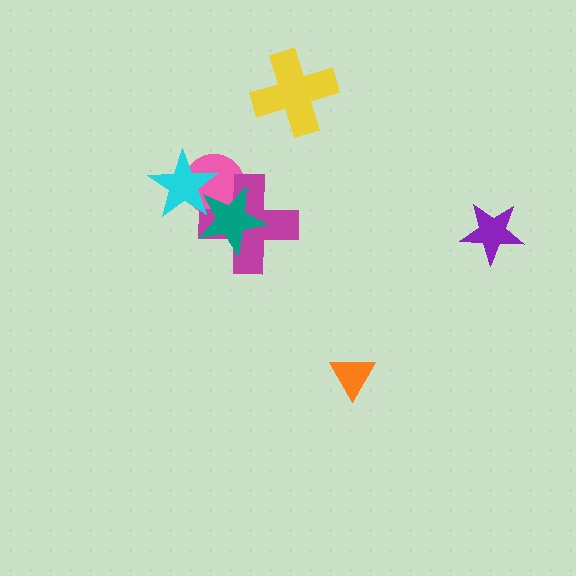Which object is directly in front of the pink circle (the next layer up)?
The magenta cross is directly in front of the pink circle.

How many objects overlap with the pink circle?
3 objects overlap with the pink circle.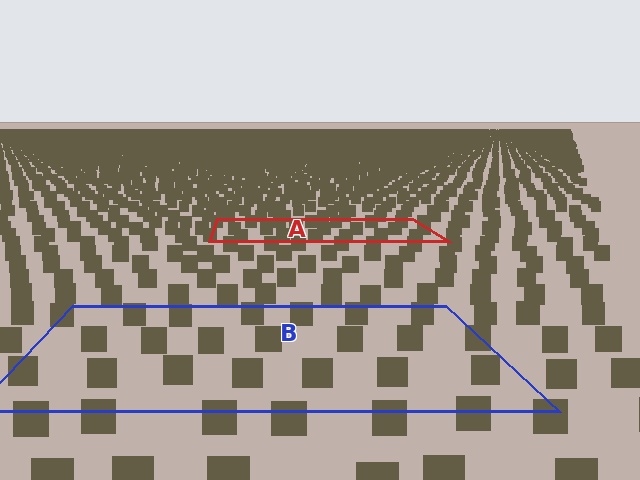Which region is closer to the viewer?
Region B is closer. The texture elements there are larger and more spread out.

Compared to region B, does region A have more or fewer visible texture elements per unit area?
Region A has more texture elements per unit area — they are packed more densely because it is farther away.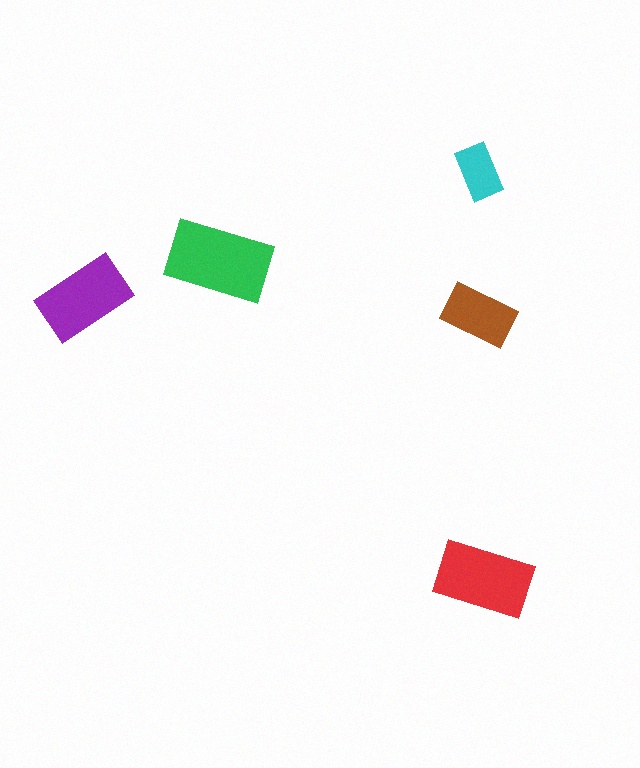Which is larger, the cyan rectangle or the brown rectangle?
The brown one.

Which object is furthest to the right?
The red rectangle is rightmost.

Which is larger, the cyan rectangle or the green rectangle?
The green one.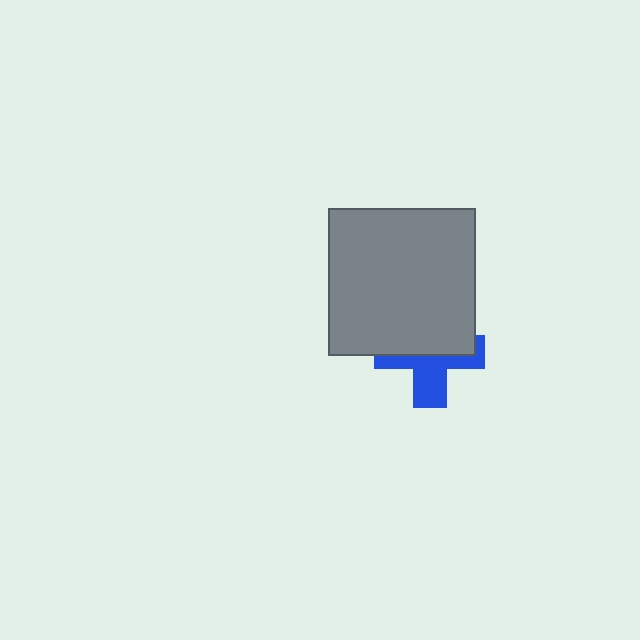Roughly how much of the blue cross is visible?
About half of it is visible (roughly 47%).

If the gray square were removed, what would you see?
You would see the complete blue cross.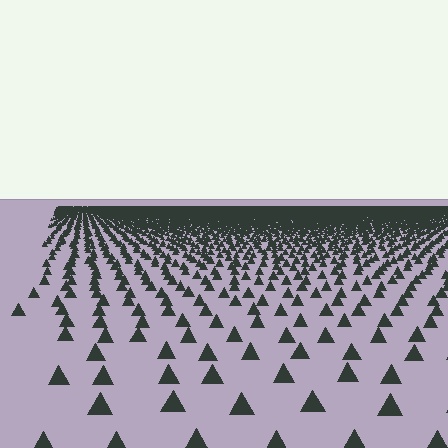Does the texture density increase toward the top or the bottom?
Density increases toward the top.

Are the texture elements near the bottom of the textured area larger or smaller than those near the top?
Larger. Near the bottom, elements are closer to the viewer and appear at a bigger on-screen size.